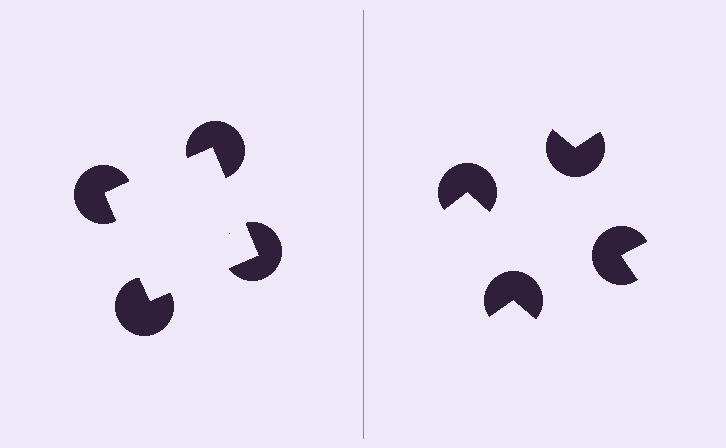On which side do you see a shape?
An illusory square appears on the left side. On the right side the wedge cuts are rotated, so no coherent shape forms.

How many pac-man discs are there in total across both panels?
8 — 4 on each side.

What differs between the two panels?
The pac-man discs are positioned identically on both sides; only the wedge orientations differ. On the left they align to a square; on the right they are misaligned.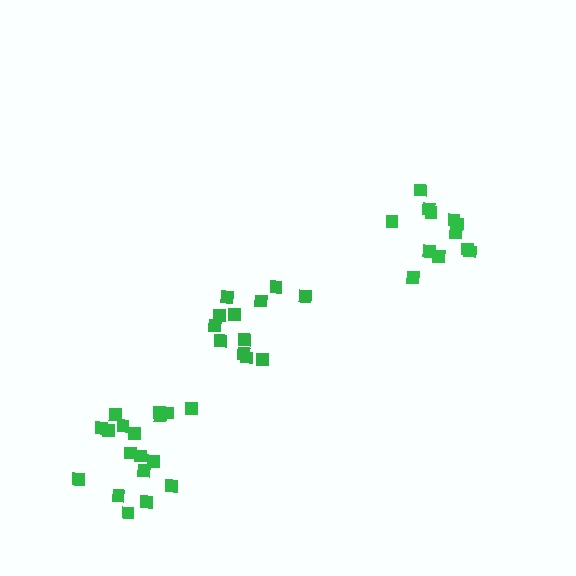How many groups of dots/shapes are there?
There are 3 groups.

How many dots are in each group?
Group 1: 12 dots, Group 2: 12 dots, Group 3: 18 dots (42 total).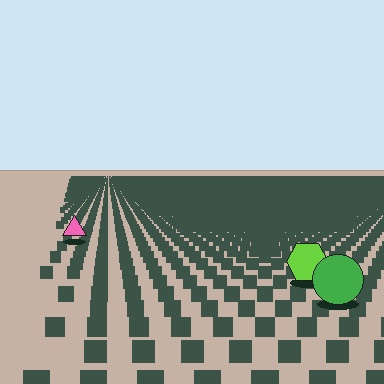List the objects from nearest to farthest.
From nearest to farthest: the green circle, the lime hexagon, the pink triangle.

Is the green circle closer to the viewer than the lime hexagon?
Yes. The green circle is closer — you can tell from the texture gradient: the ground texture is coarser near it.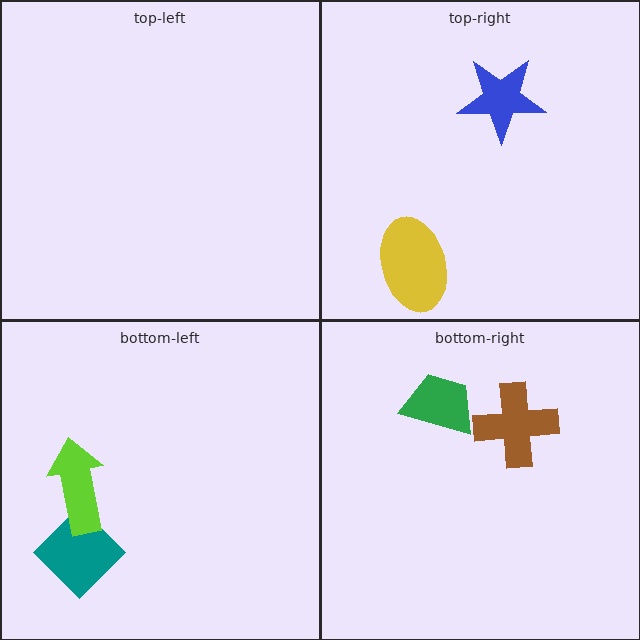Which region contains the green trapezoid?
The bottom-right region.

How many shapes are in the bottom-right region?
2.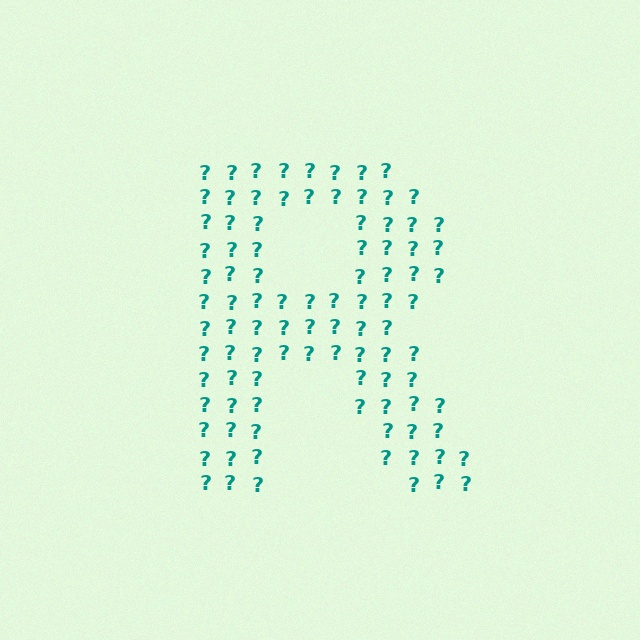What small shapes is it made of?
It is made of small question marks.